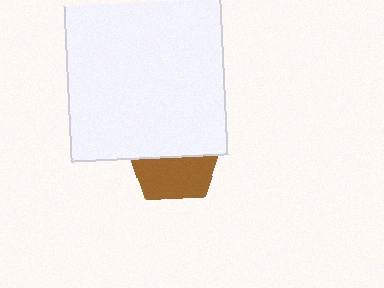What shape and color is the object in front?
The object in front is a white rectangle.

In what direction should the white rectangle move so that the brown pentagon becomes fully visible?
The white rectangle should move up. That is the shortest direction to clear the overlap and leave the brown pentagon fully visible.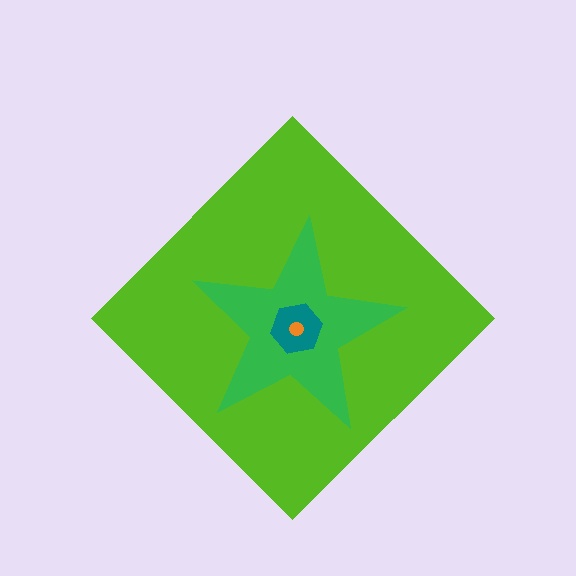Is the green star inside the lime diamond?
Yes.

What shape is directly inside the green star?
The teal hexagon.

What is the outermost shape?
The lime diamond.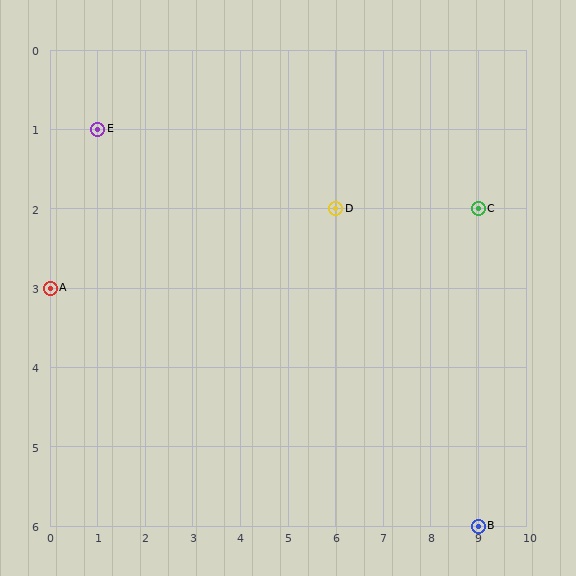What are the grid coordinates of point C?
Point C is at grid coordinates (9, 2).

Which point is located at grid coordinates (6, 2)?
Point D is at (6, 2).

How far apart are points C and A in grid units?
Points C and A are 9 columns and 1 row apart (about 9.1 grid units diagonally).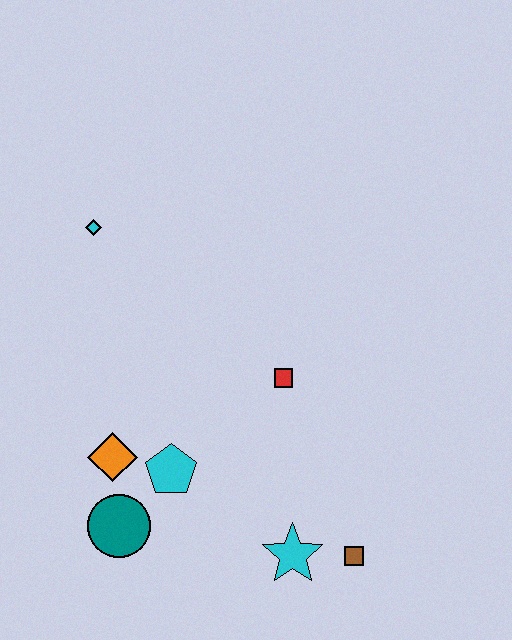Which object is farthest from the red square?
The cyan diamond is farthest from the red square.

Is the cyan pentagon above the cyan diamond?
No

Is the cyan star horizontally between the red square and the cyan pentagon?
No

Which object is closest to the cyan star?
The brown square is closest to the cyan star.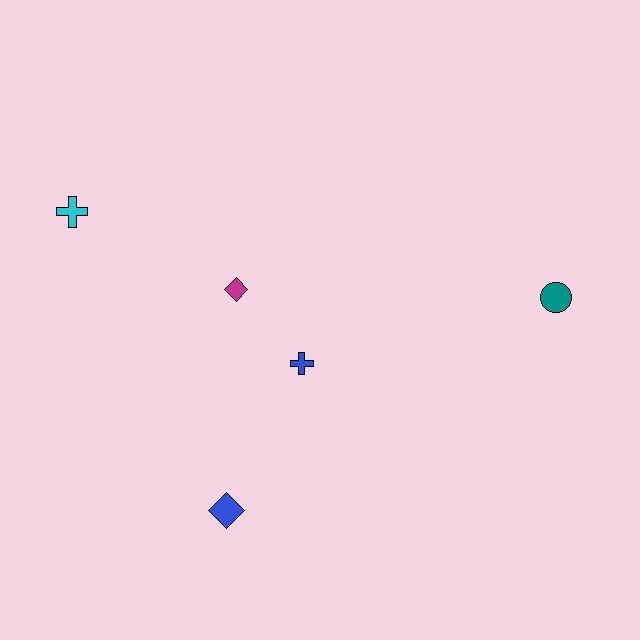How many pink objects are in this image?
There are no pink objects.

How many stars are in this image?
There are no stars.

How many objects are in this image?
There are 5 objects.